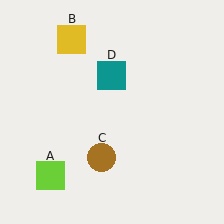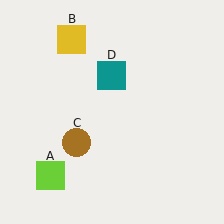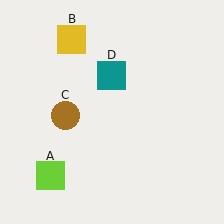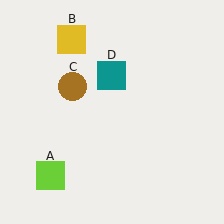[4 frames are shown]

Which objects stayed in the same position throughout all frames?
Lime square (object A) and yellow square (object B) and teal square (object D) remained stationary.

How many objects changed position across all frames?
1 object changed position: brown circle (object C).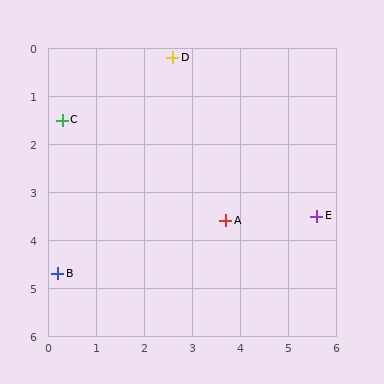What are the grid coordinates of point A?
Point A is at approximately (3.7, 3.6).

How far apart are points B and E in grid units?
Points B and E are about 5.5 grid units apart.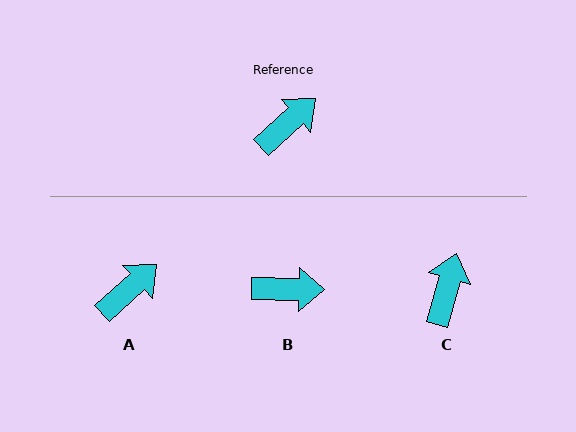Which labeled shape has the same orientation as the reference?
A.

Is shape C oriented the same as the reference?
No, it is off by about 32 degrees.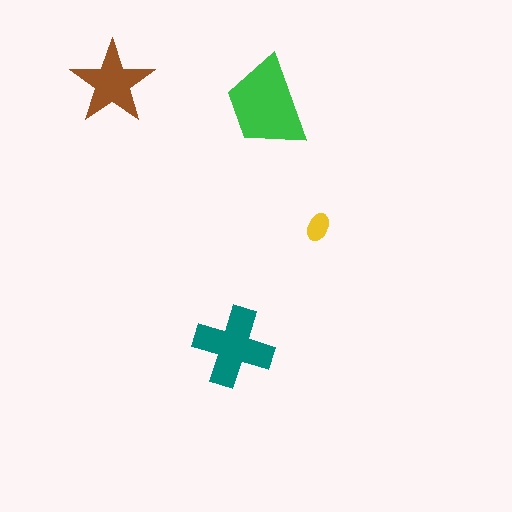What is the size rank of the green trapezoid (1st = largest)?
1st.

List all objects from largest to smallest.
The green trapezoid, the teal cross, the brown star, the yellow ellipse.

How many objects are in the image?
There are 4 objects in the image.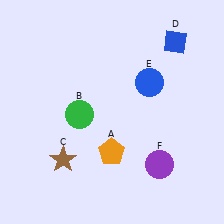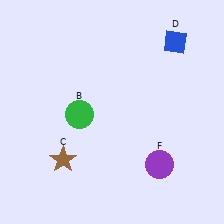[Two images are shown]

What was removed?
The blue circle (E), the orange pentagon (A) were removed in Image 2.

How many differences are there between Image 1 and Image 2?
There are 2 differences between the two images.